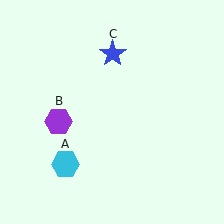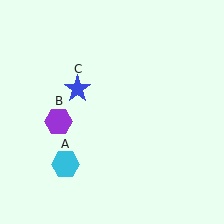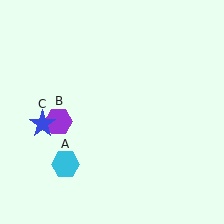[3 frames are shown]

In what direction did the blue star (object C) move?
The blue star (object C) moved down and to the left.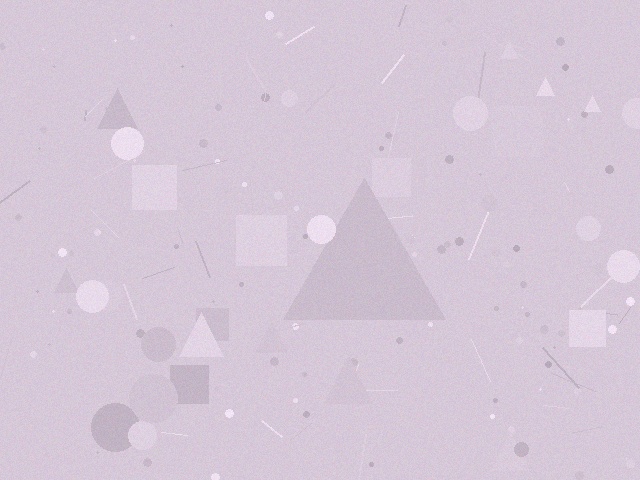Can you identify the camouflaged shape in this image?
The camouflaged shape is a triangle.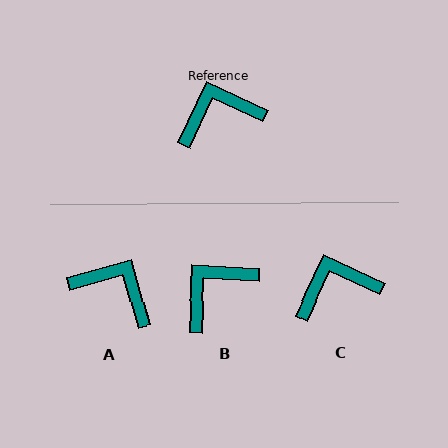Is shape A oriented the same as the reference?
No, it is off by about 49 degrees.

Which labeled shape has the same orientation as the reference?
C.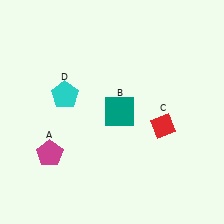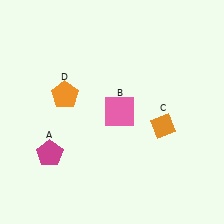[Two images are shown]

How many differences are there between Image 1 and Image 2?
There are 3 differences between the two images.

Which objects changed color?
B changed from teal to pink. C changed from red to orange. D changed from cyan to orange.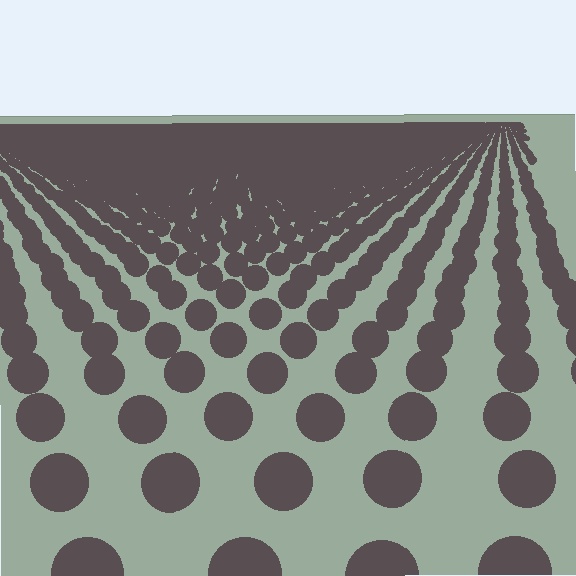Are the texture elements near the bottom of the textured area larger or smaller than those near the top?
Larger. Near the bottom, elements are closer to the viewer and appear at a bigger on-screen size.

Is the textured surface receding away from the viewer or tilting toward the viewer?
The surface is receding away from the viewer. Texture elements get smaller and denser toward the top.